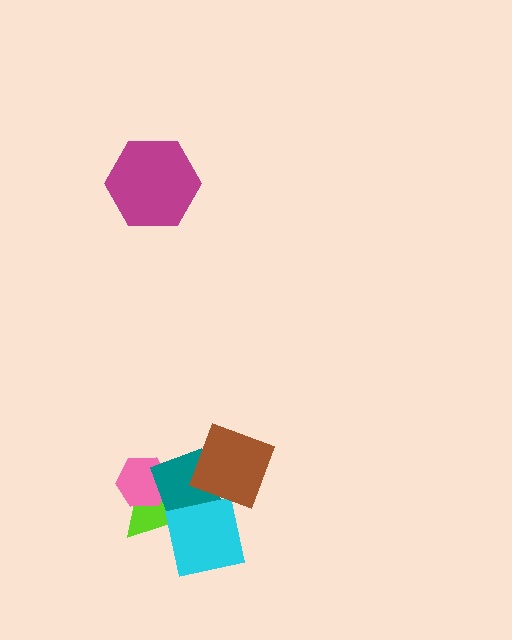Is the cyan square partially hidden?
No, no other shape covers it.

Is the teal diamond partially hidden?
Yes, it is partially covered by another shape.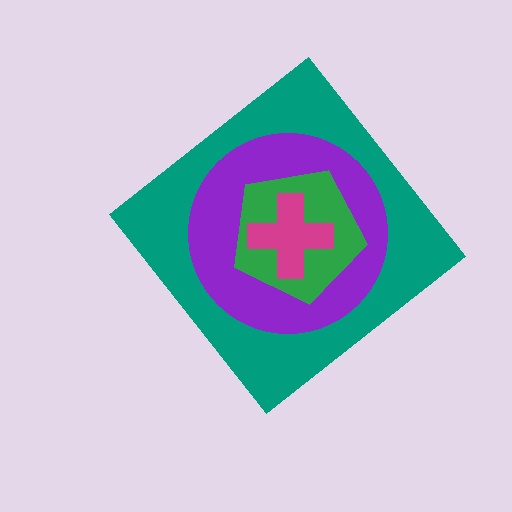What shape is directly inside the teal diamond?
The purple circle.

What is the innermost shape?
The magenta cross.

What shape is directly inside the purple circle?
The green pentagon.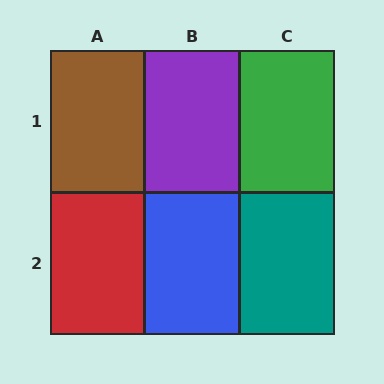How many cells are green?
1 cell is green.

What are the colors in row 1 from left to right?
Brown, purple, green.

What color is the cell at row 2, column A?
Red.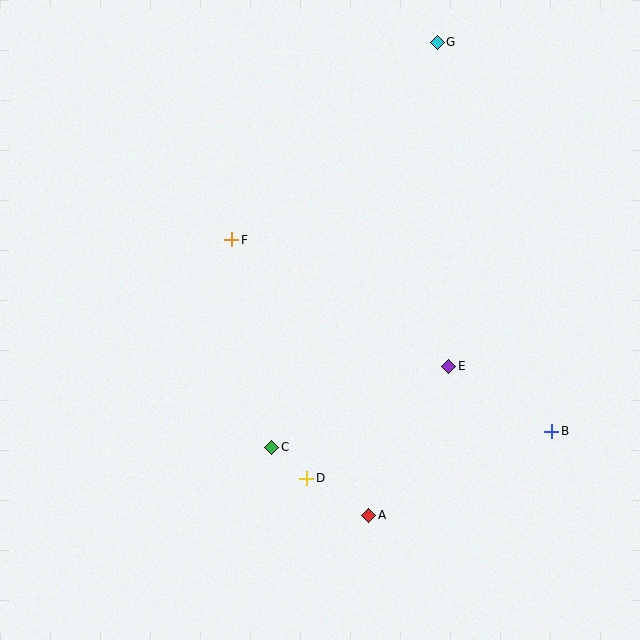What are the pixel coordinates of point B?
Point B is at (552, 431).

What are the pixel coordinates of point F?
Point F is at (232, 240).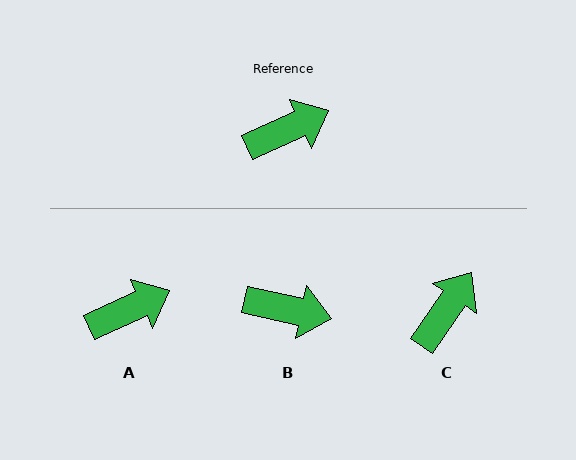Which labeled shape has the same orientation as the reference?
A.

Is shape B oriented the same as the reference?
No, it is off by about 37 degrees.